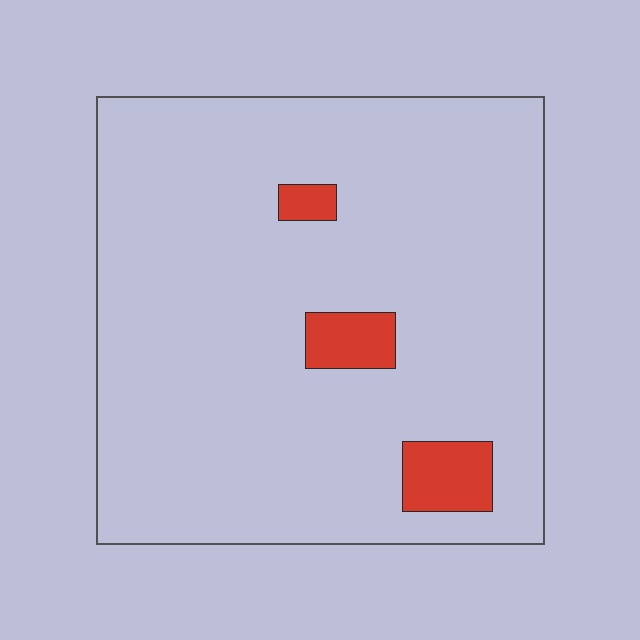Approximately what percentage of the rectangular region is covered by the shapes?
Approximately 5%.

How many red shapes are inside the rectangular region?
3.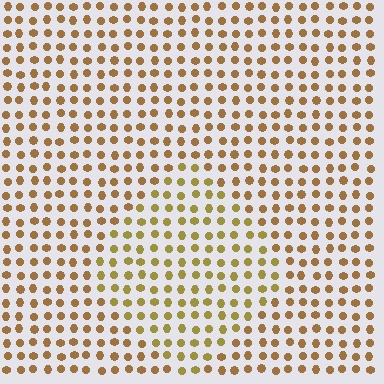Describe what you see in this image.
The image is filled with small brown elements in a uniform arrangement. A diamond-shaped region is visible where the elements are tinted to a slightly different hue, forming a subtle color boundary.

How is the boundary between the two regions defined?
The boundary is defined purely by a slight shift in hue (about 21 degrees). Spacing, size, and orientation are identical on both sides.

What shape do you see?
I see a diamond.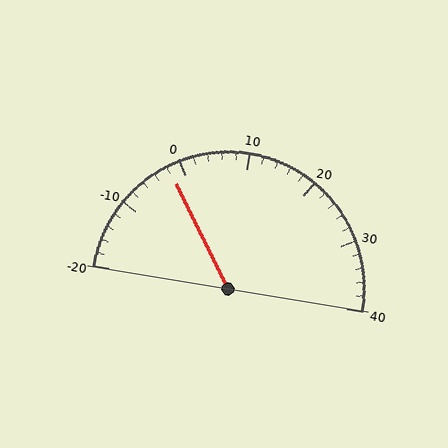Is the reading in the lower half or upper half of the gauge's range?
The reading is in the lower half of the range (-20 to 40).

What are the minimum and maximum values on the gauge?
The gauge ranges from -20 to 40.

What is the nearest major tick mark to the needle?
The nearest major tick mark is 0.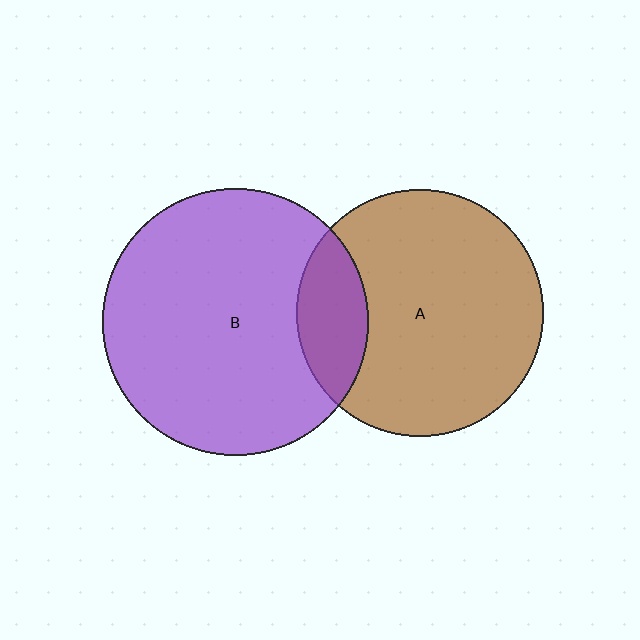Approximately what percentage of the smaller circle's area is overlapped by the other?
Approximately 20%.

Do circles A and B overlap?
Yes.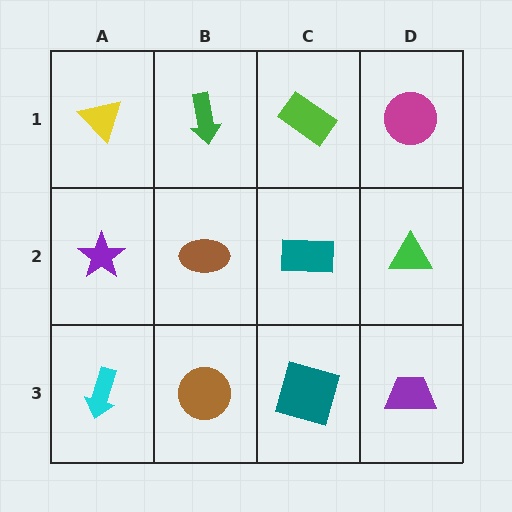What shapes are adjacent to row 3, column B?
A brown ellipse (row 2, column B), a cyan arrow (row 3, column A), a teal square (row 3, column C).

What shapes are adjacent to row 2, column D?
A magenta circle (row 1, column D), a purple trapezoid (row 3, column D), a teal rectangle (row 2, column C).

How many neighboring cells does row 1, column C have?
3.